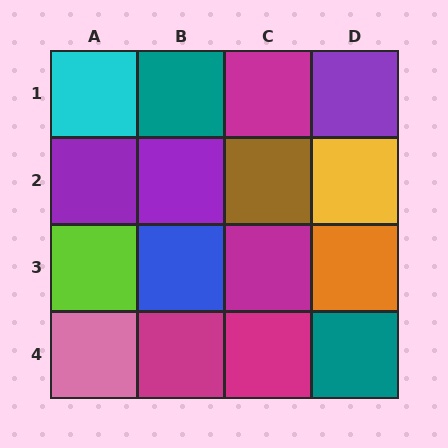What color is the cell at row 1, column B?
Teal.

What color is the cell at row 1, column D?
Purple.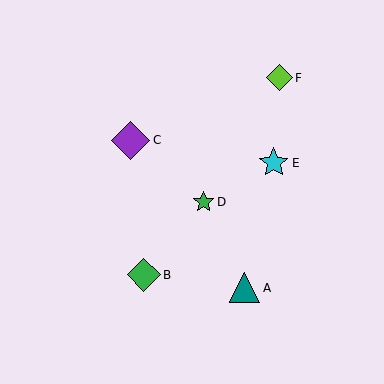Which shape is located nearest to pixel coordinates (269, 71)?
The lime diamond (labeled F) at (279, 78) is nearest to that location.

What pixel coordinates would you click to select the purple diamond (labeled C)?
Click at (131, 140) to select the purple diamond C.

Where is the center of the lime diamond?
The center of the lime diamond is at (279, 78).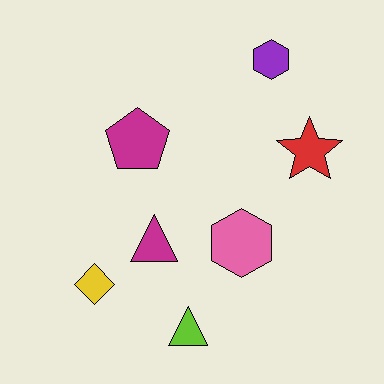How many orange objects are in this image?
There are no orange objects.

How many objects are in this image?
There are 7 objects.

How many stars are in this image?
There is 1 star.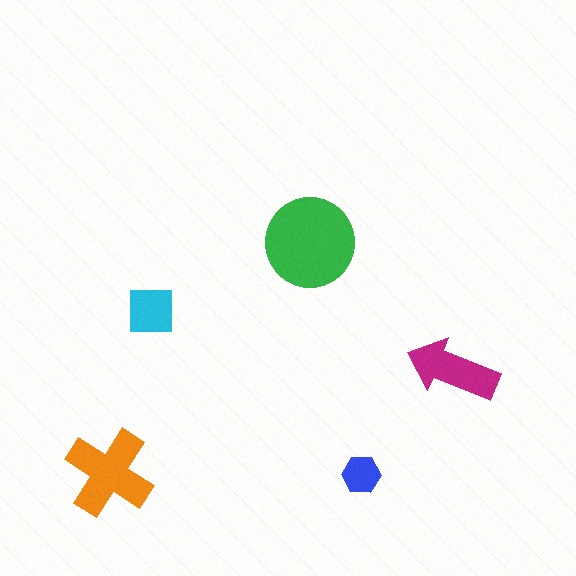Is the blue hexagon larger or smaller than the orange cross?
Smaller.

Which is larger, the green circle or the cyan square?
The green circle.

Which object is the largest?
The green circle.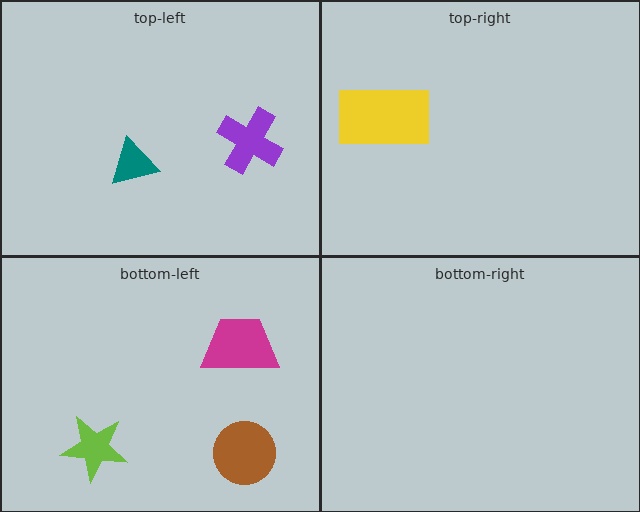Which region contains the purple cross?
The top-left region.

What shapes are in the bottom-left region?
The lime star, the brown circle, the magenta trapezoid.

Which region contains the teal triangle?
The top-left region.